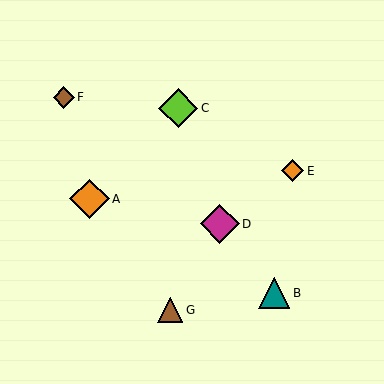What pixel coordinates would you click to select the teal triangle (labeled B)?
Click at (274, 293) to select the teal triangle B.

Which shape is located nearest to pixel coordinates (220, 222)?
The magenta diamond (labeled D) at (220, 224) is nearest to that location.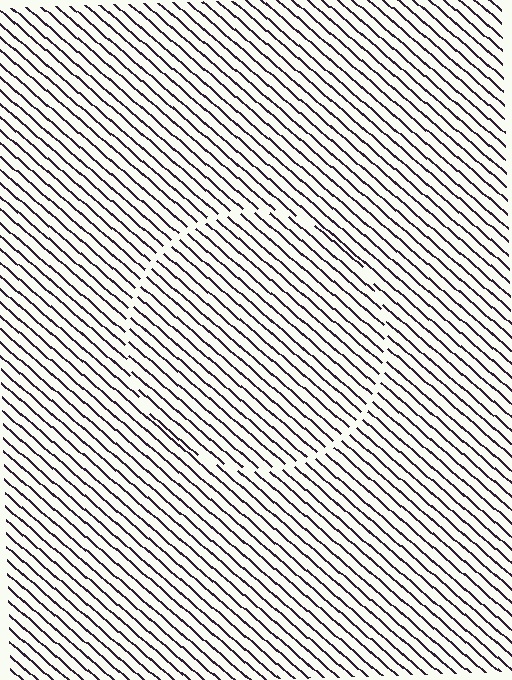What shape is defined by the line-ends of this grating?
An illusory circle. The interior of the shape contains the same grating, shifted by half a period — the contour is defined by the phase discontinuity where line-ends from the inner and outer gratings abut.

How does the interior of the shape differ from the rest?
The interior of the shape contains the same grating, shifted by half a period — the contour is defined by the phase discontinuity where line-ends from the inner and outer gratings abut.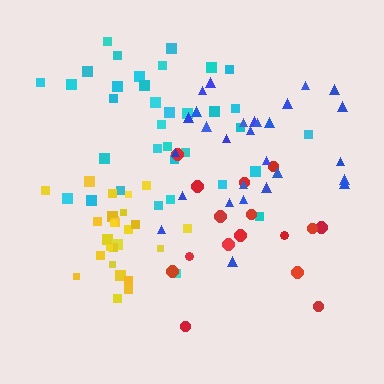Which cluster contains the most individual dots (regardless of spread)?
Cyan (35).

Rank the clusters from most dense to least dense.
yellow, cyan, blue, red.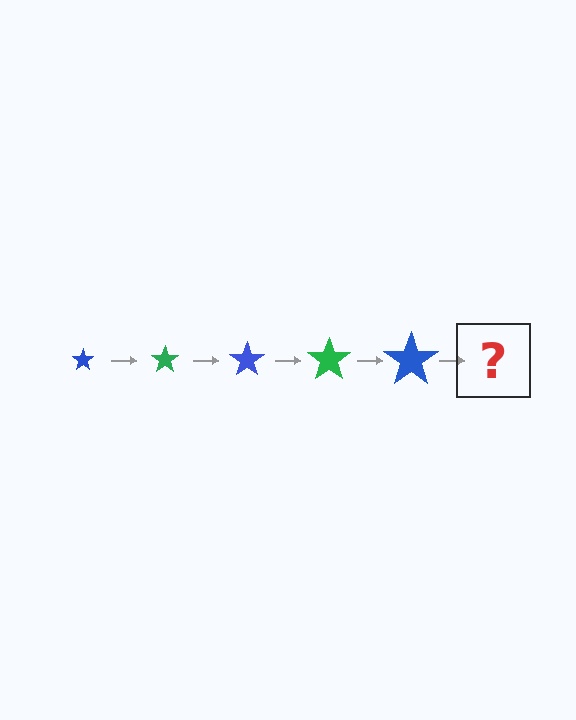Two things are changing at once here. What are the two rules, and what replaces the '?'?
The two rules are that the star grows larger each step and the color cycles through blue and green. The '?' should be a green star, larger than the previous one.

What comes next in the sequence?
The next element should be a green star, larger than the previous one.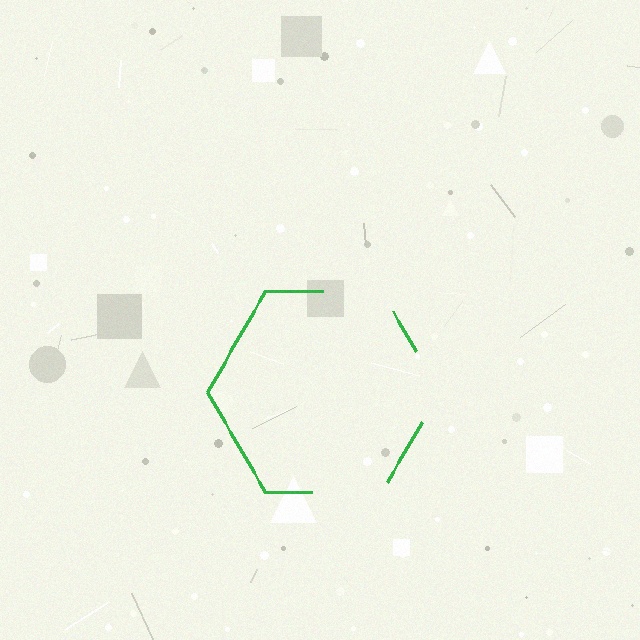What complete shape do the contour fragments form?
The contour fragments form a hexagon.